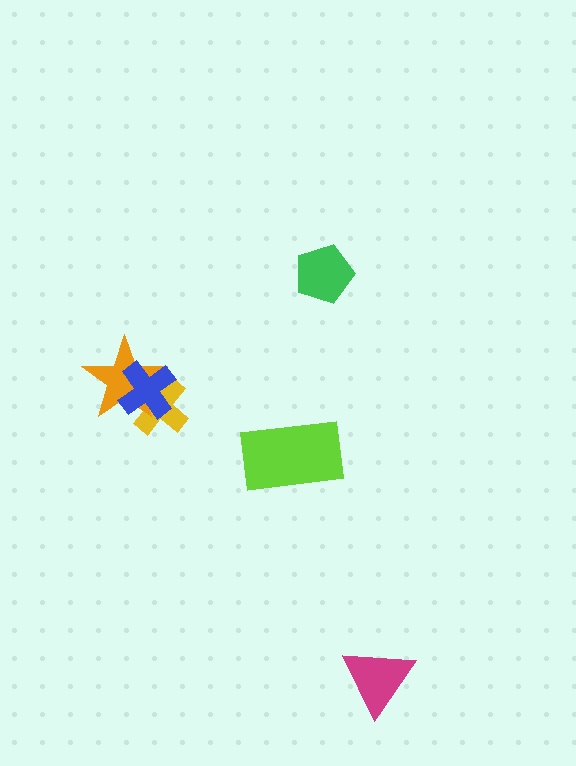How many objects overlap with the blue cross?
2 objects overlap with the blue cross.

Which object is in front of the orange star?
The blue cross is in front of the orange star.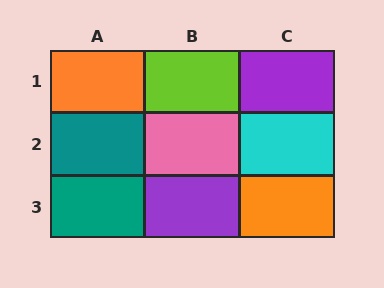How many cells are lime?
1 cell is lime.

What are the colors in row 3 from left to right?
Teal, purple, orange.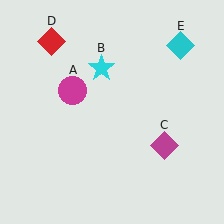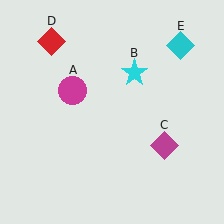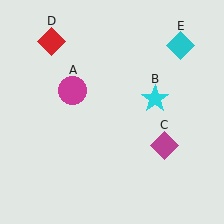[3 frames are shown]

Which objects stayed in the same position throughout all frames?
Magenta circle (object A) and magenta diamond (object C) and red diamond (object D) and cyan diamond (object E) remained stationary.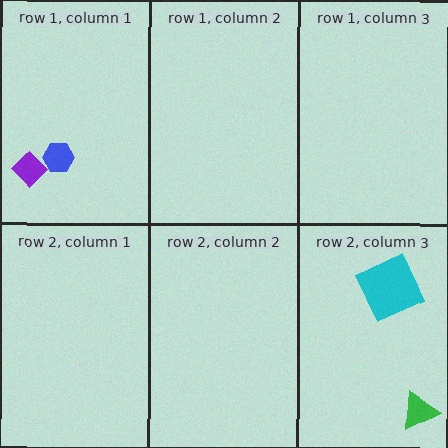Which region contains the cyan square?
The row 2, column 3 region.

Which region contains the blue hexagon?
The row 1, column 1 region.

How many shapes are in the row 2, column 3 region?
2.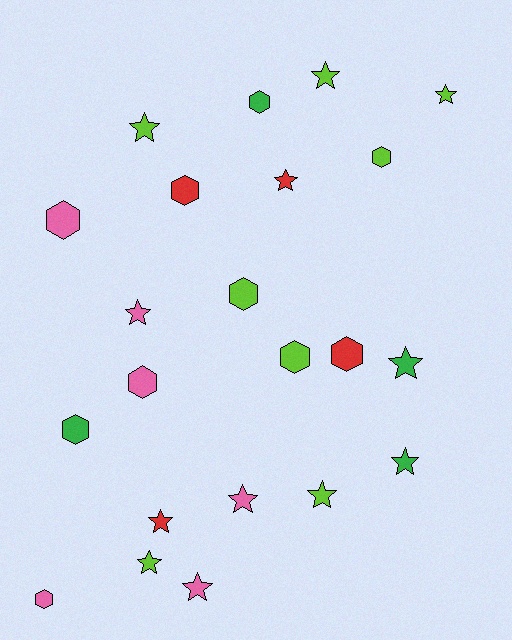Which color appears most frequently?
Lime, with 8 objects.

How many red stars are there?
There are 2 red stars.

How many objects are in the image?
There are 22 objects.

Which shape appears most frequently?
Star, with 12 objects.